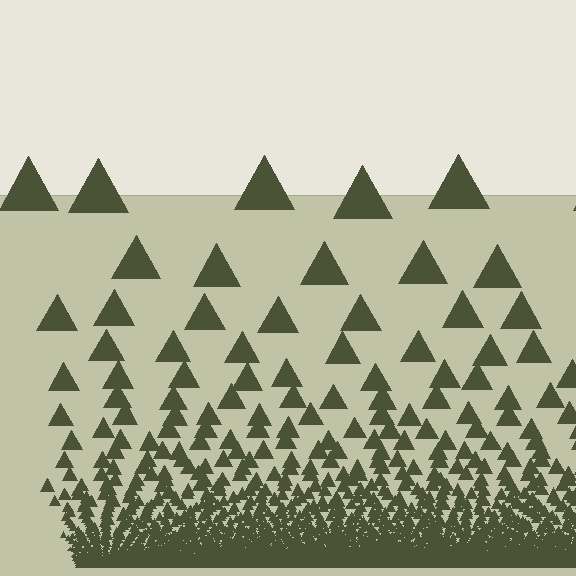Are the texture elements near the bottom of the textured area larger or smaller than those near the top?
Smaller. The gradient is inverted — elements near the bottom are smaller and denser.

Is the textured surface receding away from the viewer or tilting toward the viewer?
The surface appears to tilt toward the viewer. Texture elements get larger and sparser toward the top.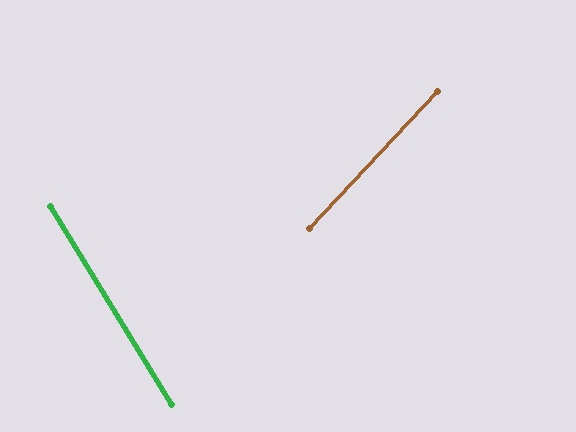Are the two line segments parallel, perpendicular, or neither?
Neither parallel nor perpendicular — they differ by about 74°.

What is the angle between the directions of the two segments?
Approximately 74 degrees.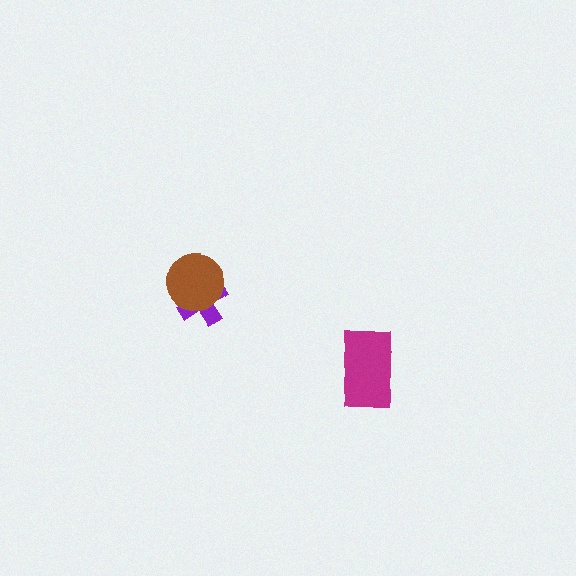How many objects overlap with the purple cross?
1 object overlaps with the purple cross.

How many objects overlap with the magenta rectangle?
0 objects overlap with the magenta rectangle.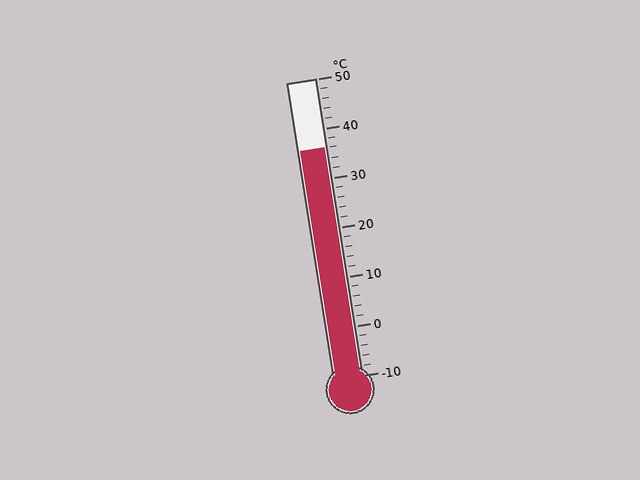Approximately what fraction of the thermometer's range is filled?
The thermometer is filled to approximately 75% of its range.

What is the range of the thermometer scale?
The thermometer scale ranges from -10°C to 50°C.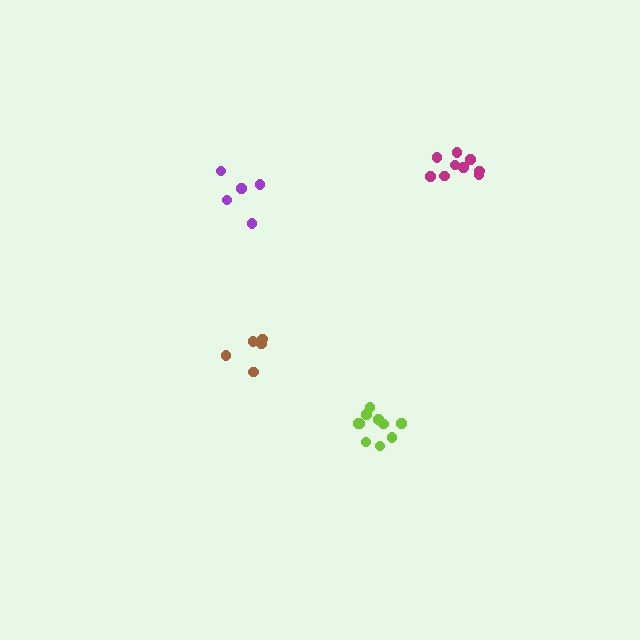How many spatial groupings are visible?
There are 4 spatial groupings.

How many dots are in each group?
Group 1: 10 dots, Group 2: 5 dots, Group 3: 5 dots, Group 4: 9 dots (29 total).